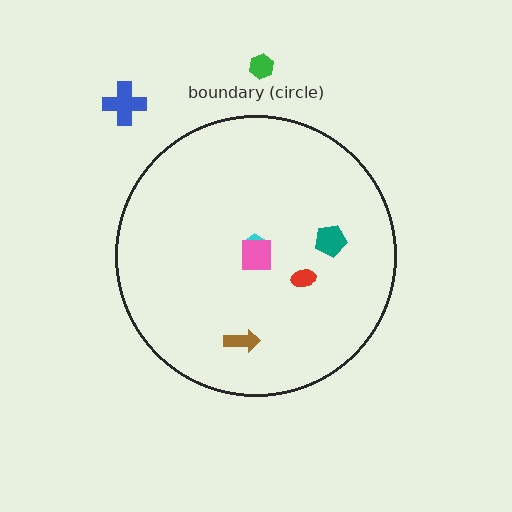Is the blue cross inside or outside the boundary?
Outside.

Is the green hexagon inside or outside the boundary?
Outside.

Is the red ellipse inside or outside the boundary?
Inside.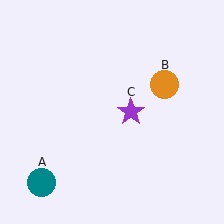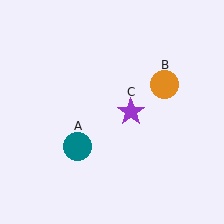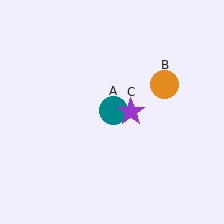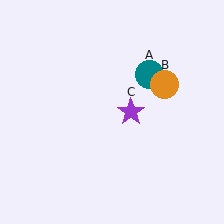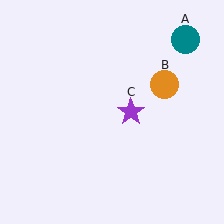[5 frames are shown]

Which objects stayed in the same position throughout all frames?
Orange circle (object B) and purple star (object C) remained stationary.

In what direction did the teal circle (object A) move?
The teal circle (object A) moved up and to the right.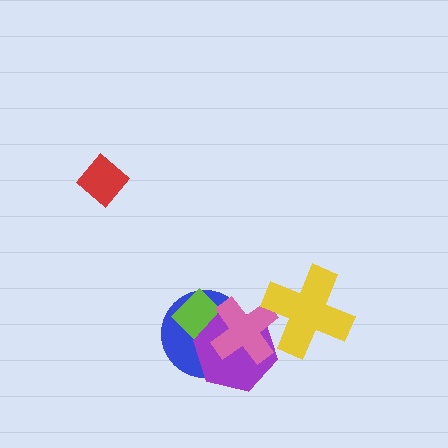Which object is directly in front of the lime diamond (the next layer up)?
The purple hexagon is directly in front of the lime diamond.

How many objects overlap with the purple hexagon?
3 objects overlap with the purple hexagon.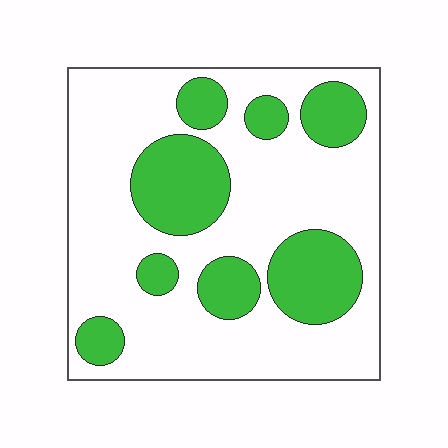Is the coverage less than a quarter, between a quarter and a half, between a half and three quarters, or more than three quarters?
Between a quarter and a half.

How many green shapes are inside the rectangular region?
8.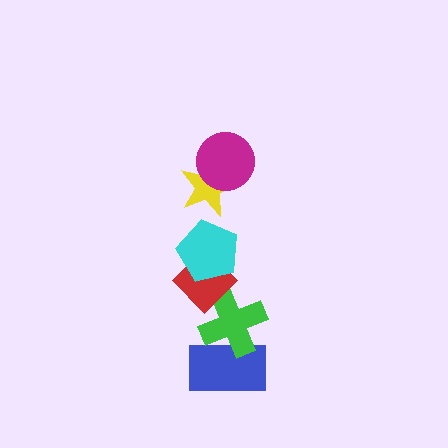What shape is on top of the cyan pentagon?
The yellow star is on top of the cyan pentagon.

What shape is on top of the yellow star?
The magenta circle is on top of the yellow star.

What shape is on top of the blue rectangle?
The green cross is on top of the blue rectangle.